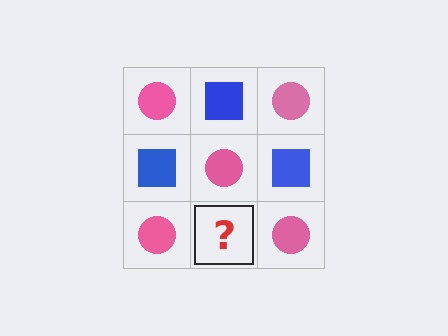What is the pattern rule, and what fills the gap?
The rule is that it alternates pink circle and blue square in a checkerboard pattern. The gap should be filled with a blue square.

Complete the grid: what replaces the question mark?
The question mark should be replaced with a blue square.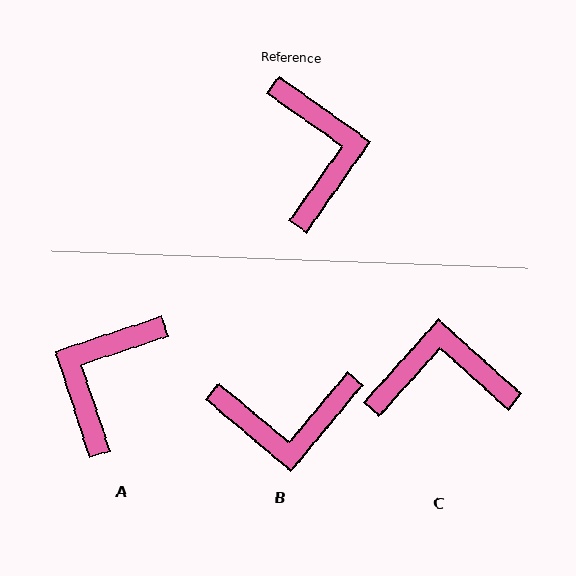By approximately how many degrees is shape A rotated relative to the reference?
Approximately 143 degrees counter-clockwise.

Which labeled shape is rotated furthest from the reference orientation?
A, about 143 degrees away.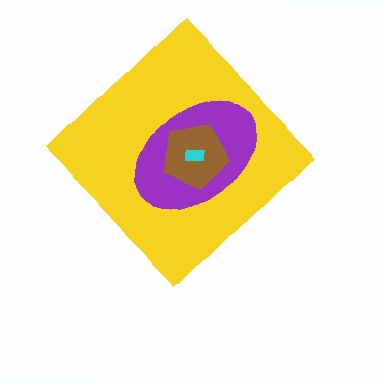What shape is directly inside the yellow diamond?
The purple ellipse.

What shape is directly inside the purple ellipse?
The brown pentagon.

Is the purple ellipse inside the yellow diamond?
Yes.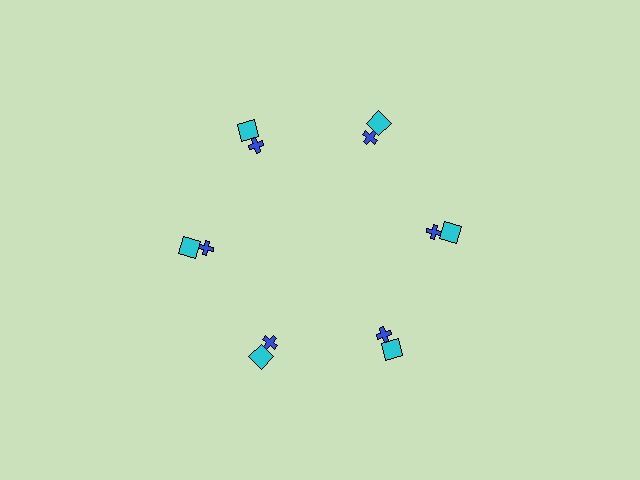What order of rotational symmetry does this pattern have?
This pattern has 6-fold rotational symmetry.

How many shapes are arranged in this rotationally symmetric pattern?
There are 12 shapes, arranged in 6 groups of 2.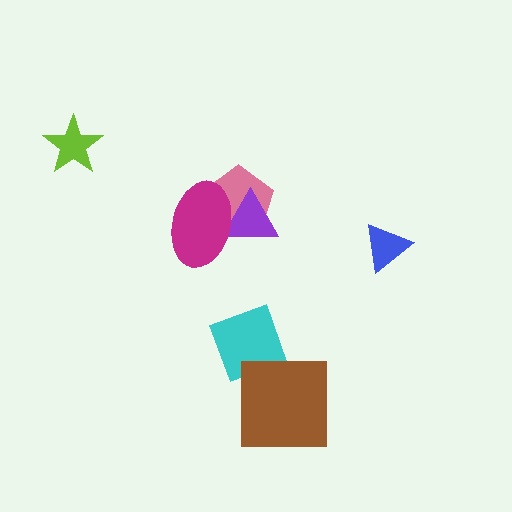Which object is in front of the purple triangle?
The magenta ellipse is in front of the purple triangle.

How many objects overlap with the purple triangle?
2 objects overlap with the purple triangle.